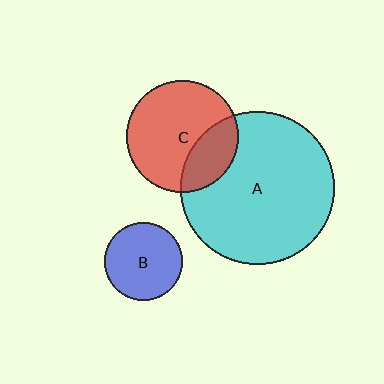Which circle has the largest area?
Circle A (cyan).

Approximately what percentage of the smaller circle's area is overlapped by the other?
Approximately 30%.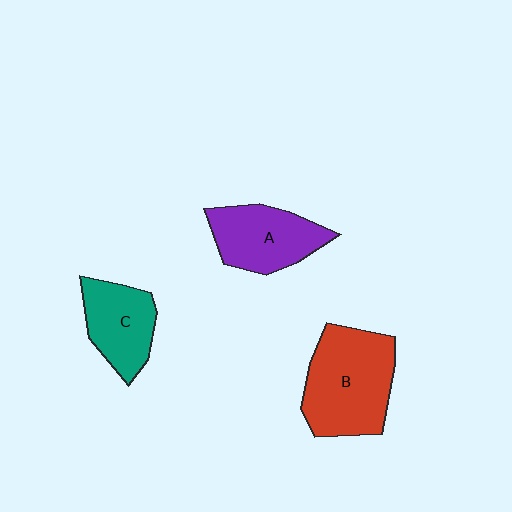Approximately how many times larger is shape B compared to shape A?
Approximately 1.4 times.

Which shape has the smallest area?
Shape C (teal).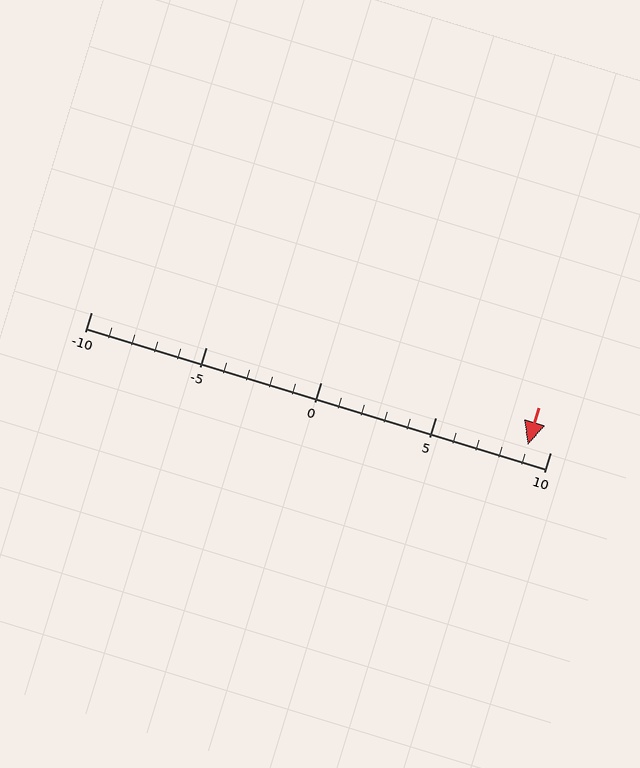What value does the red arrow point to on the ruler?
The red arrow points to approximately 9.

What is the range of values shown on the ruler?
The ruler shows values from -10 to 10.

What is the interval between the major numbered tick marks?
The major tick marks are spaced 5 units apart.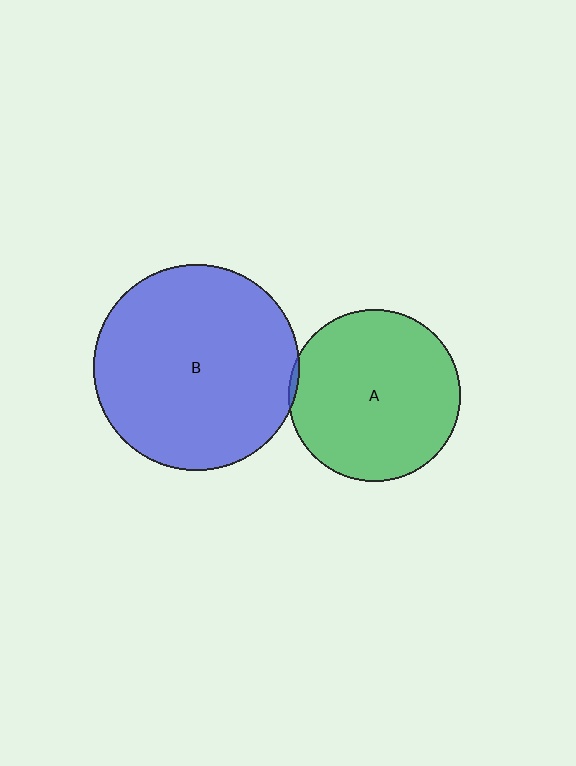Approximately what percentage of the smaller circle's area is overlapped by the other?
Approximately 5%.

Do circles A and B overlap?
Yes.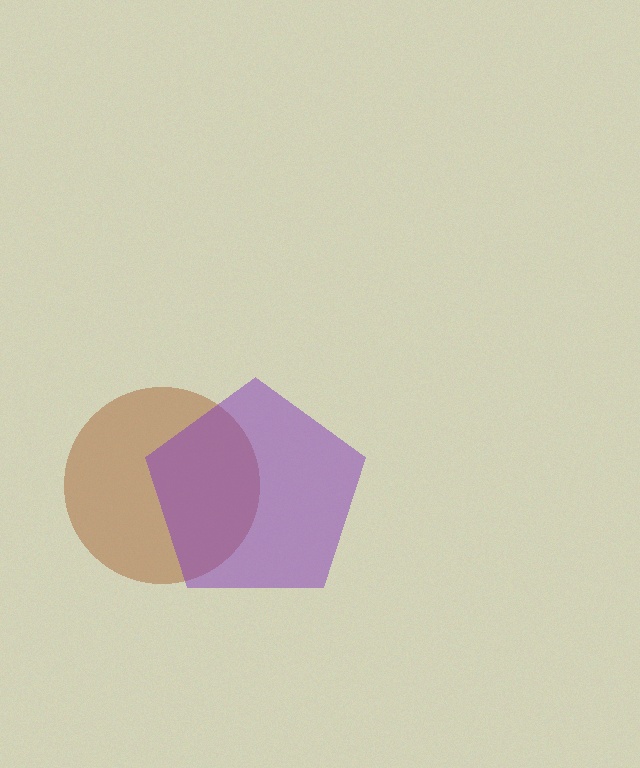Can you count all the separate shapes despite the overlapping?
Yes, there are 2 separate shapes.